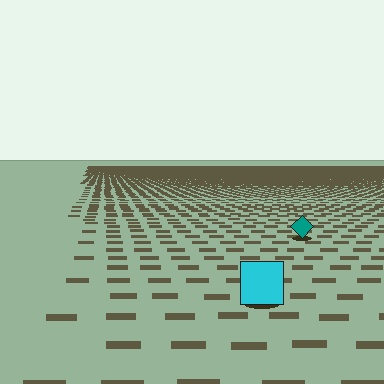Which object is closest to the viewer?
The cyan square is closest. The texture marks near it are larger and more spread out.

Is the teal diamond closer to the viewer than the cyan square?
No. The cyan square is closer — you can tell from the texture gradient: the ground texture is coarser near it.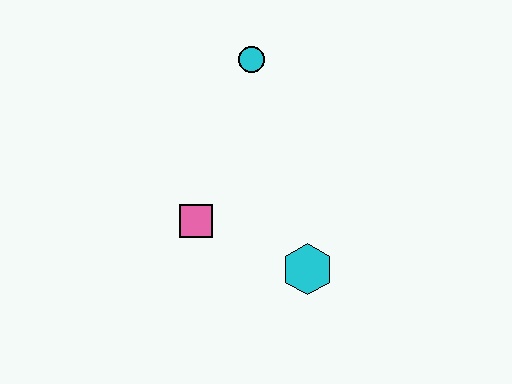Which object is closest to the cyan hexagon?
The pink square is closest to the cyan hexagon.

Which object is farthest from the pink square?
The cyan circle is farthest from the pink square.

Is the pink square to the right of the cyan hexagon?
No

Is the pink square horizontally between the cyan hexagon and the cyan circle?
No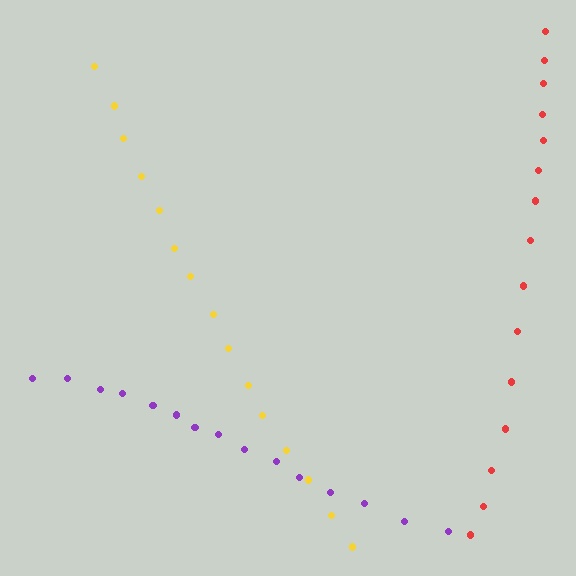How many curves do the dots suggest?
There are 3 distinct paths.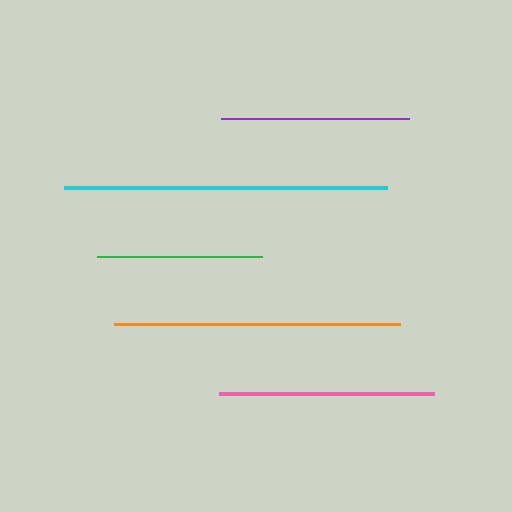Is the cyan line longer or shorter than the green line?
The cyan line is longer than the green line.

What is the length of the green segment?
The green segment is approximately 165 pixels long.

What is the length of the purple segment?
The purple segment is approximately 187 pixels long.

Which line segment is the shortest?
The green line is the shortest at approximately 165 pixels.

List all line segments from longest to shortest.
From longest to shortest: cyan, orange, pink, purple, green.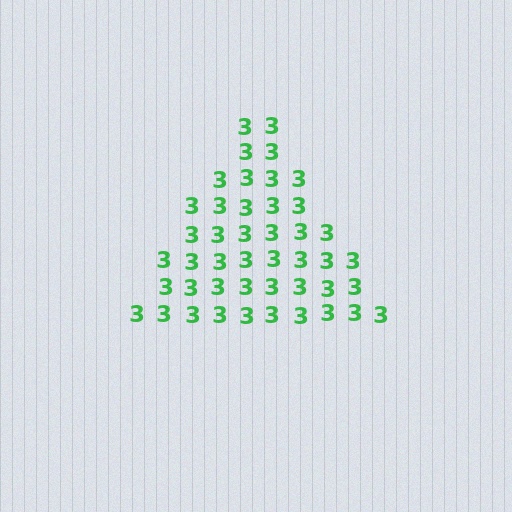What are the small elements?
The small elements are digit 3's.